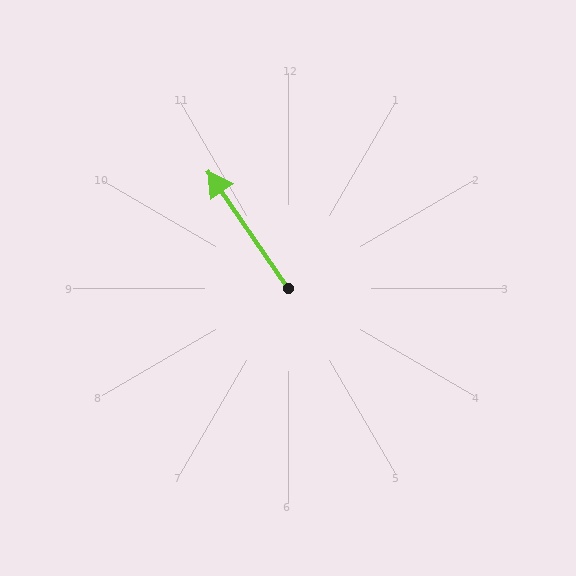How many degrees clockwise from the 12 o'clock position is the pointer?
Approximately 326 degrees.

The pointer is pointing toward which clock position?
Roughly 11 o'clock.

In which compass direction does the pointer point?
Northwest.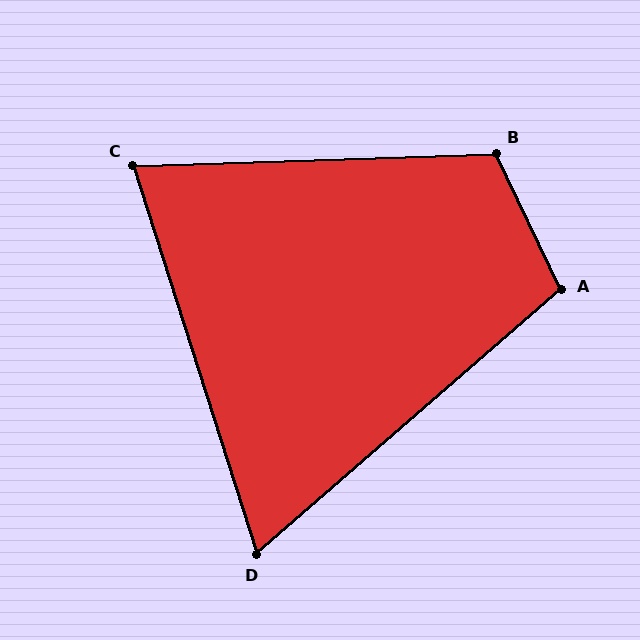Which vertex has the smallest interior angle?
D, at approximately 67 degrees.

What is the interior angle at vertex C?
Approximately 74 degrees (acute).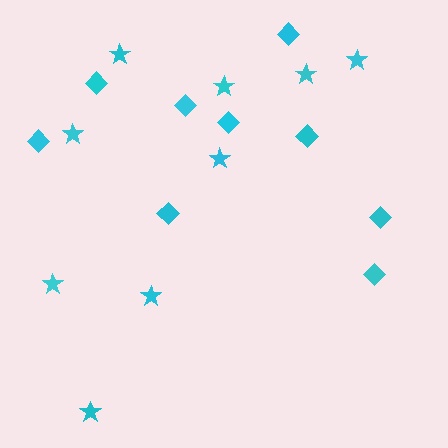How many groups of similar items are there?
There are 2 groups: one group of diamonds (9) and one group of stars (9).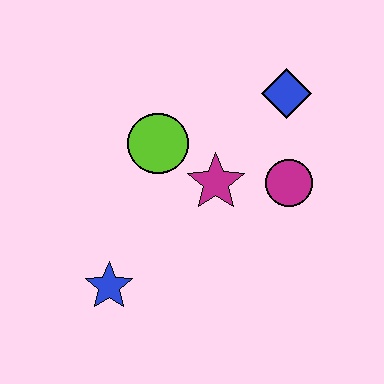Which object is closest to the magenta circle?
The magenta star is closest to the magenta circle.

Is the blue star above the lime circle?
No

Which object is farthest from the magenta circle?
The blue star is farthest from the magenta circle.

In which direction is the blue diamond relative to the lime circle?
The blue diamond is to the right of the lime circle.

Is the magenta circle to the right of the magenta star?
Yes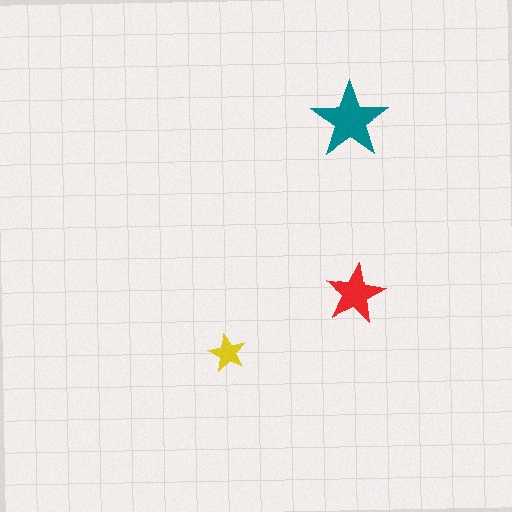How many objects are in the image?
There are 3 objects in the image.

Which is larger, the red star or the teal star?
The teal one.